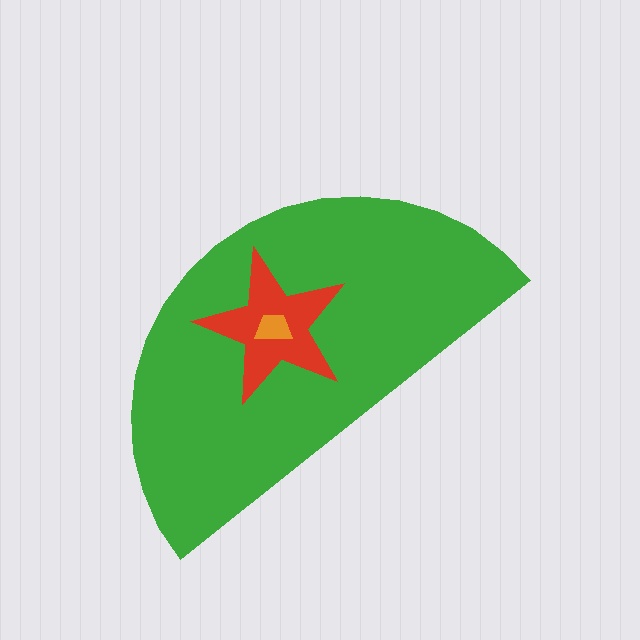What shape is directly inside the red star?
The orange trapezoid.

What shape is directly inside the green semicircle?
The red star.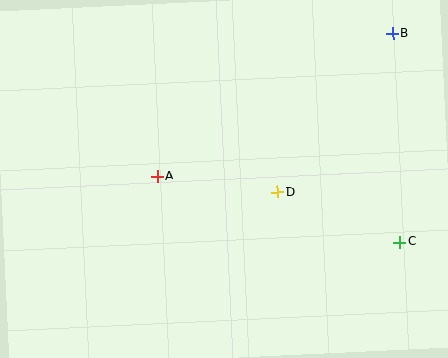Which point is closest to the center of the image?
Point D at (277, 192) is closest to the center.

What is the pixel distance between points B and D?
The distance between B and D is 196 pixels.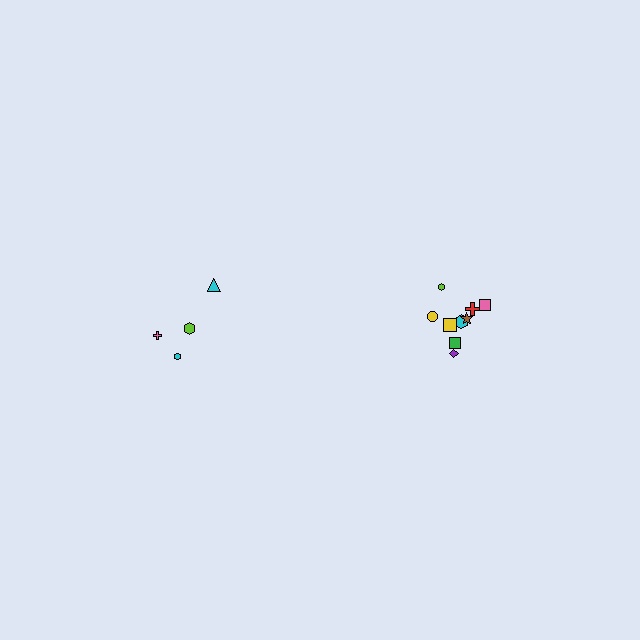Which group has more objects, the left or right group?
The right group.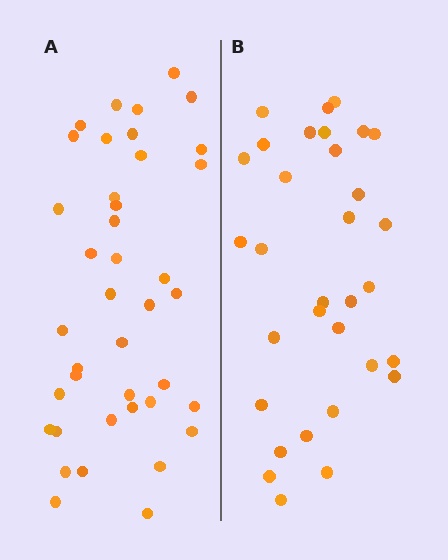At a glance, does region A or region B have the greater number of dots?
Region A (the left region) has more dots.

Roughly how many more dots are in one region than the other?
Region A has roughly 8 or so more dots than region B.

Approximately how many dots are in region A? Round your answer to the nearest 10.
About 40 dots.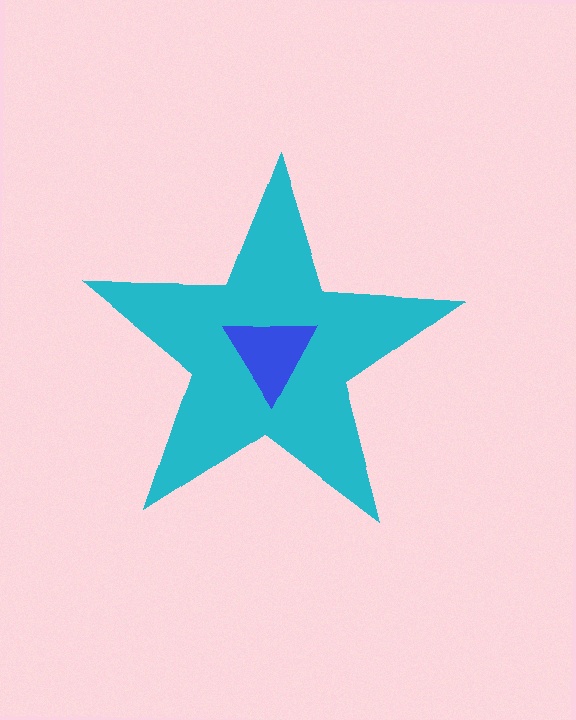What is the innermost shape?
The blue triangle.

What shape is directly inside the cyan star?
The blue triangle.